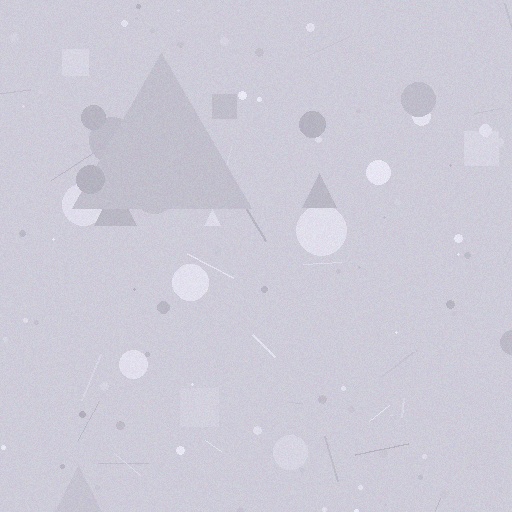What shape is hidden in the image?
A triangle is hidden in the image.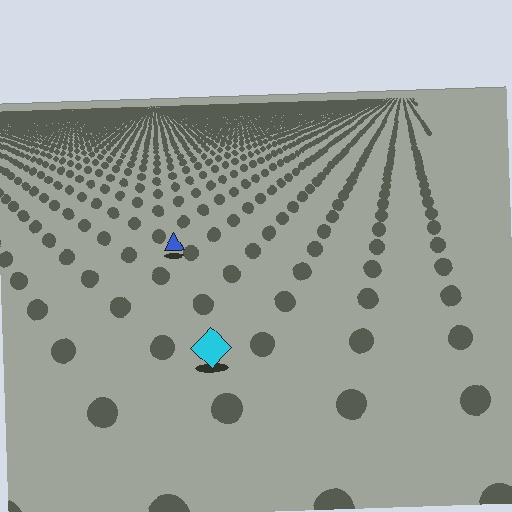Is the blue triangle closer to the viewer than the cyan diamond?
No. The cyan diamond is closer — you can tell from the texture gradient: the ground texture is coarser near it.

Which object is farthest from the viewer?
The blue triangle is farthest from the viewer. It appears smaller and the ground texture around it is denser.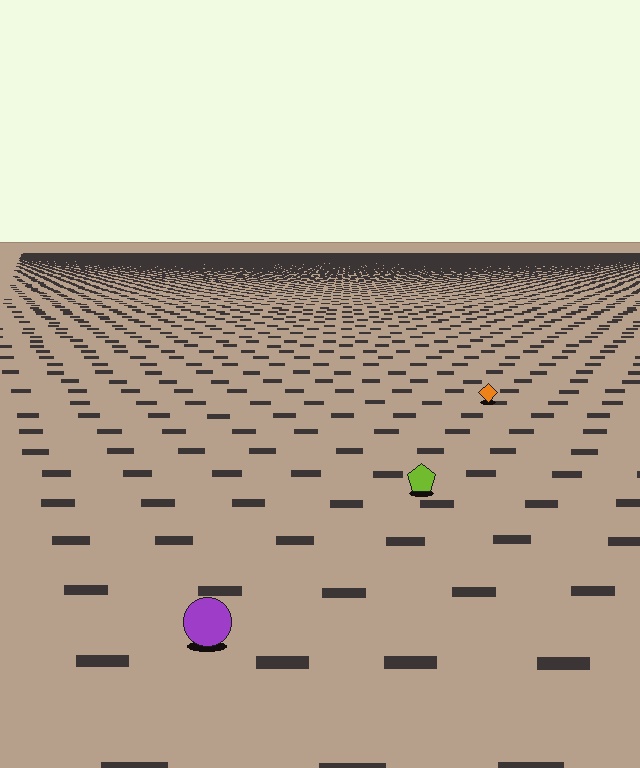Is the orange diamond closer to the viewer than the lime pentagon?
No. The lime pentagon is closer — you can tell from the texture gradient: the ground texture is coarser near it.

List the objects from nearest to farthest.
From nearest to farthest: the purple circle, the lime pentagon, the orange diamond.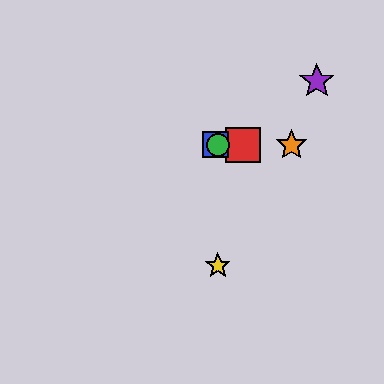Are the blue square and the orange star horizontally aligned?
Yes, both are at y≈145.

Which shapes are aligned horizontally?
The red square, the blue square, the green circle, the orange star are aligned horizontally.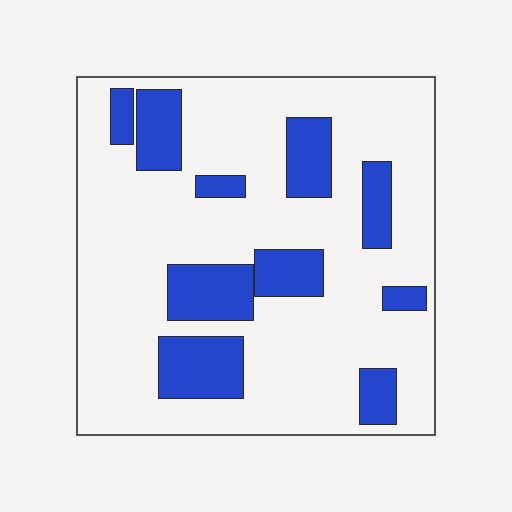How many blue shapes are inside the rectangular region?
10.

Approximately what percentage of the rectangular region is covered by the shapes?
Approximately 25%.